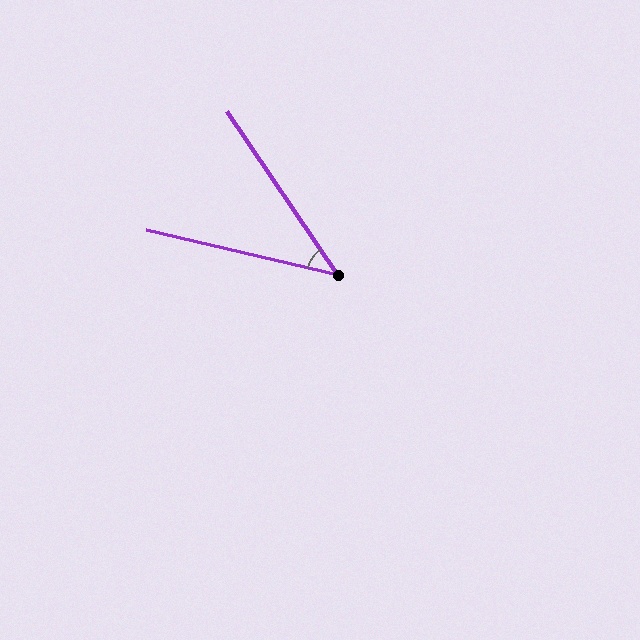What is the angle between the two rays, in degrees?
Approximately 43 degrees.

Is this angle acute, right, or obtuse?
It is acute.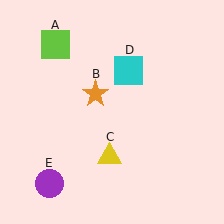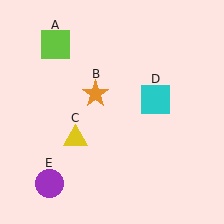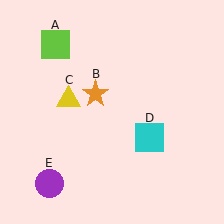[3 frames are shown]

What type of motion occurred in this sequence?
The yellow triangle (object C), cyan square (object D) rotated clockwise around the center of the scene.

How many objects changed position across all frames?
2 objects changed position: yellow triangle (object C), cyan square (object D).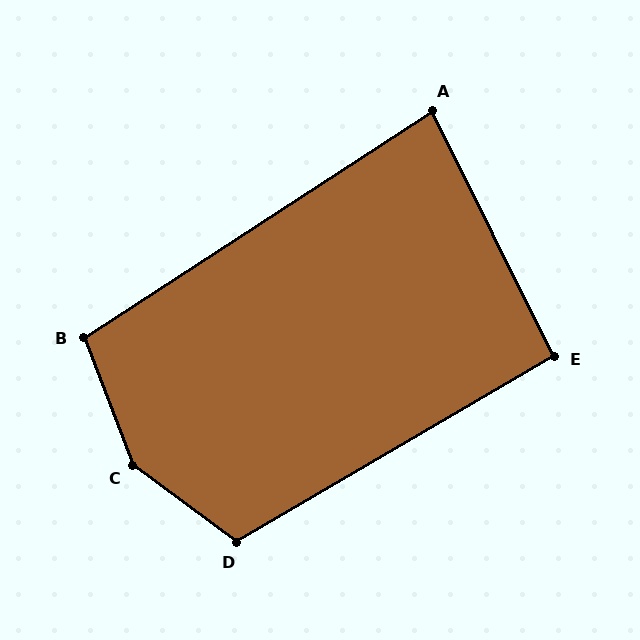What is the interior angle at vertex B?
Approximately 102 degrees (obtuse).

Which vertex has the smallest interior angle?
A, at approximately 83 degrees.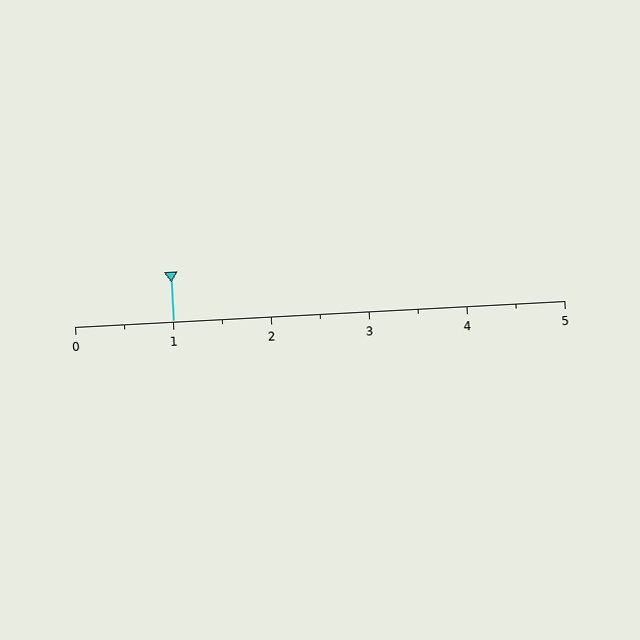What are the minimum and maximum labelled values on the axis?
The axis runs from 0 to 5.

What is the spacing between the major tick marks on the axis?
The major ticks are spaced 1 apart.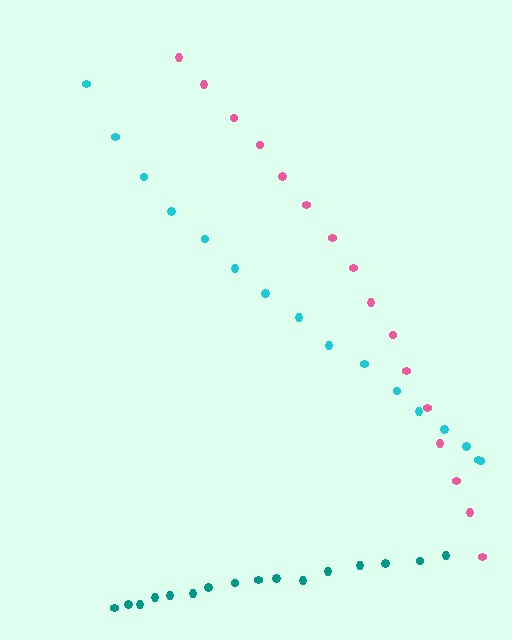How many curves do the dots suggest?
There are 3 distinct paths.